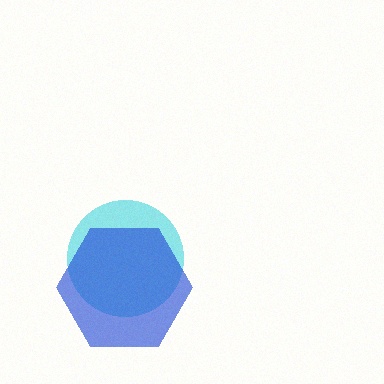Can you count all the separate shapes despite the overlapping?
Yes, there are 2 separate shapes.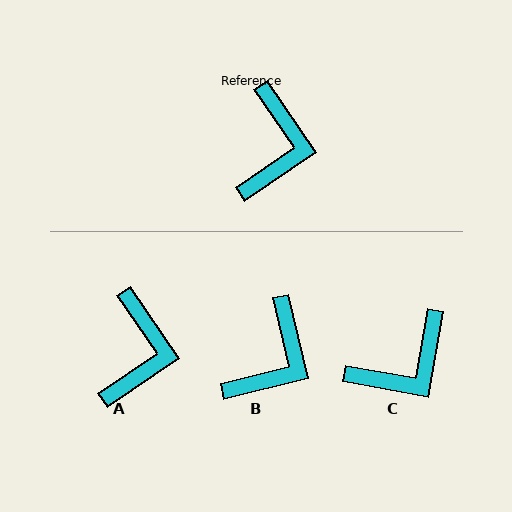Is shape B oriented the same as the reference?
No, it is off by about 21 degrees.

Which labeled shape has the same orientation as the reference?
A.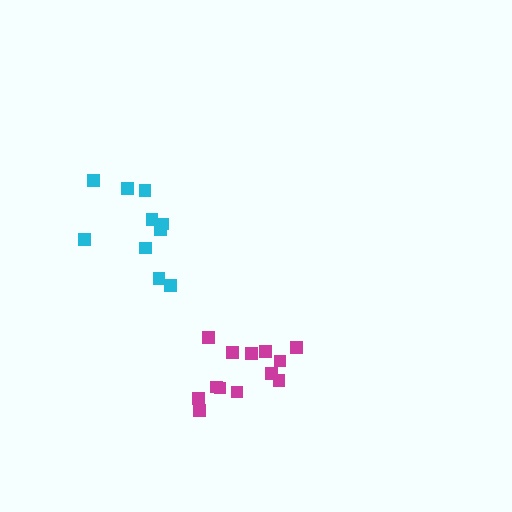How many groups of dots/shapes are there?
There are 2 groups.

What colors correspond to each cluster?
The clusters are colored: magenta, cyan.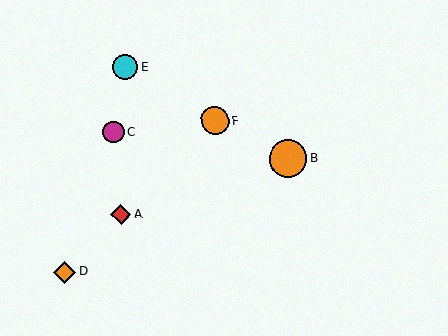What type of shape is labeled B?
Shape B is an orange circle.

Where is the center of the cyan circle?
The center of the cyan circle is at (125, 67).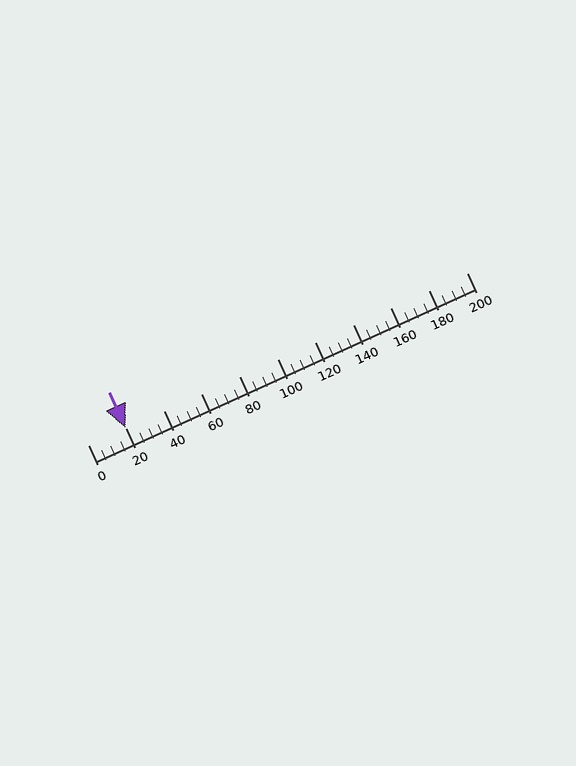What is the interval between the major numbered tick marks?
The major tick marks are spaced 20 units apart.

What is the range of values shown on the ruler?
The ruler shows values from 0 to 200.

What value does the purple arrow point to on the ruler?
The purple arrow points to approximately 20.